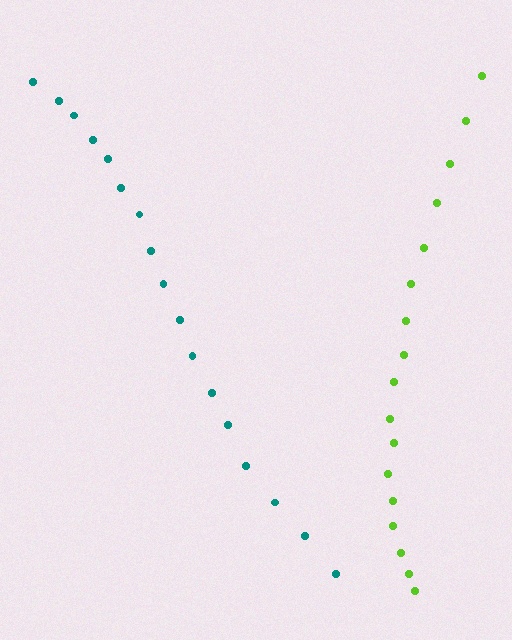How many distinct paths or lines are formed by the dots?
There are 2 distinct paths.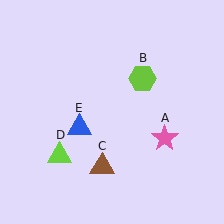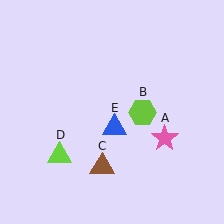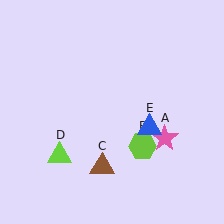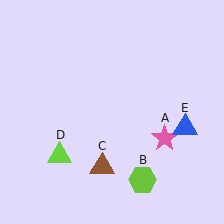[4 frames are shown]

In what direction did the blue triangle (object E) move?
The blue triangle (object E) moved right.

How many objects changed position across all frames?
2 objects changed position: lime hexagon (object B), blue triangle (object E).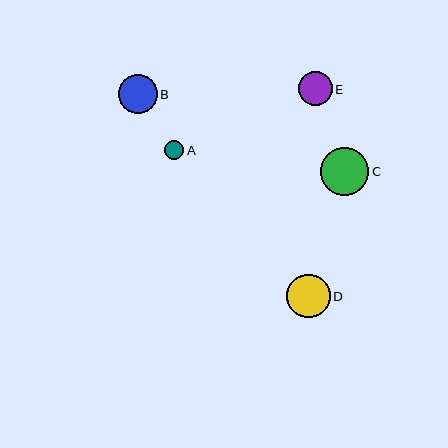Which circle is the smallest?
Circle A is the smallest with a size of approximately 19 pixels.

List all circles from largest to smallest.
From largest to smallest: C, D, B, E, A.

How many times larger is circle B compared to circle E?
Circle B is approximately 1.1 times the size of circle E.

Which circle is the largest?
Circle C is the largest with a size of approximately 48 pixels.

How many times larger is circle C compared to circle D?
Circle C is approximately 1.1 times the size of circle D.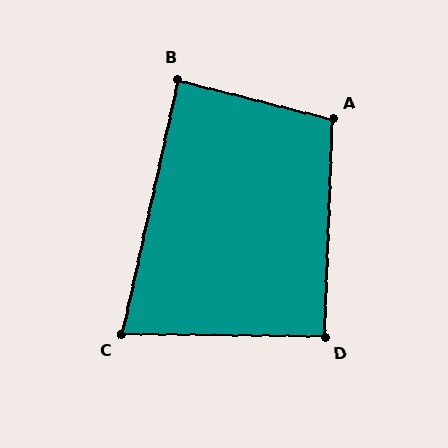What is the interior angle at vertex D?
Approximately 92 degrees (approximately right).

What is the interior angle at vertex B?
Approximately 88 degrees (approximately right).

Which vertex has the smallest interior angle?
C, at approximately 78 degrees.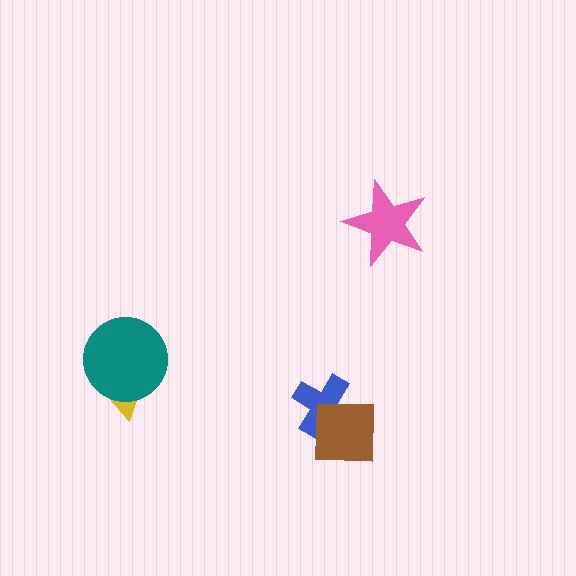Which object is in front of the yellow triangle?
The teal circle is in front of the yellow triangle.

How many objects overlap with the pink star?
0 objects overlap with the pink star.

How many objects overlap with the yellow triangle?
1 object overlaps with the yellow triangle.